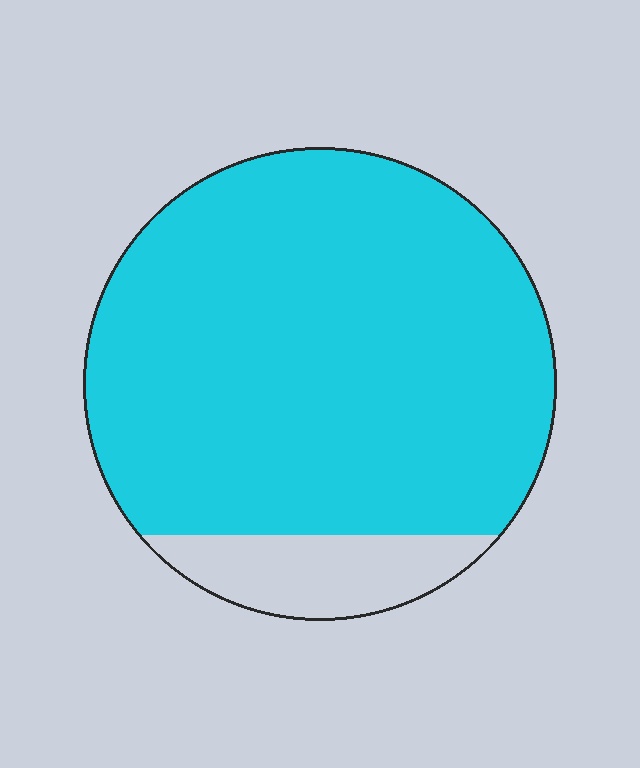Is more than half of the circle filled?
Yes.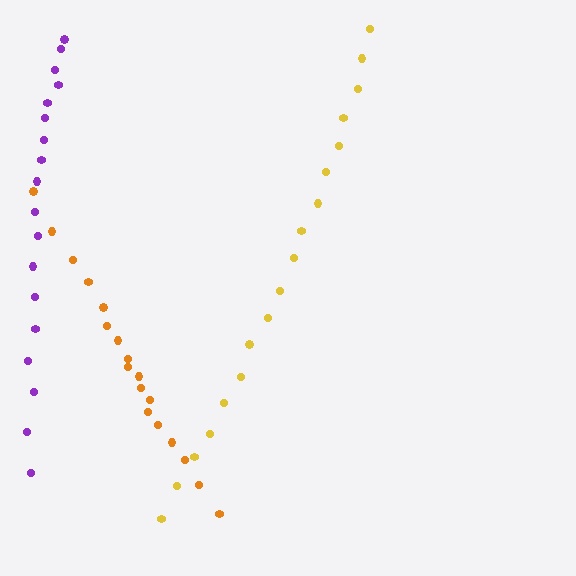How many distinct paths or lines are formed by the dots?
There are 3 distinct paths.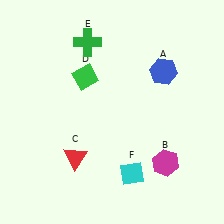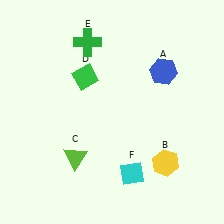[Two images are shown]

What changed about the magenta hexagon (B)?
In Image 1, B is magenta. In Image 2, it changed to yellow.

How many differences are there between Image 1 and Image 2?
There are 2 differences between the two images.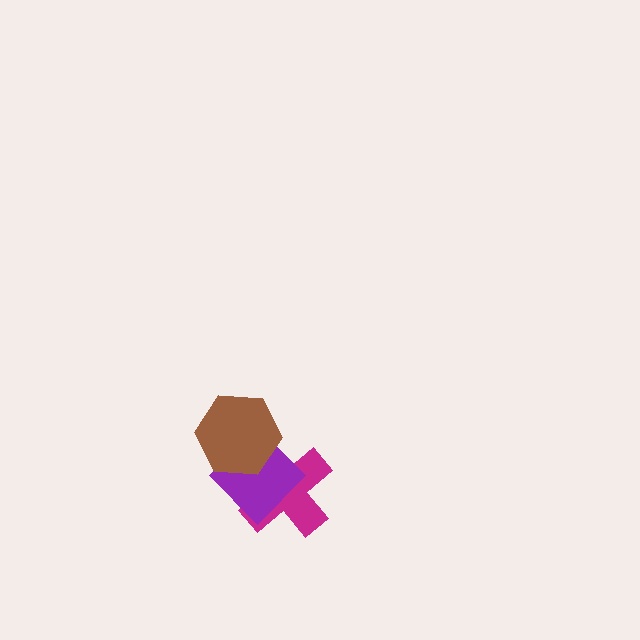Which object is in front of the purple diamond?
The brown hexagon is in front of the purple diamond.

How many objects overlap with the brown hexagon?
2 objects overlap with the brown hexagon.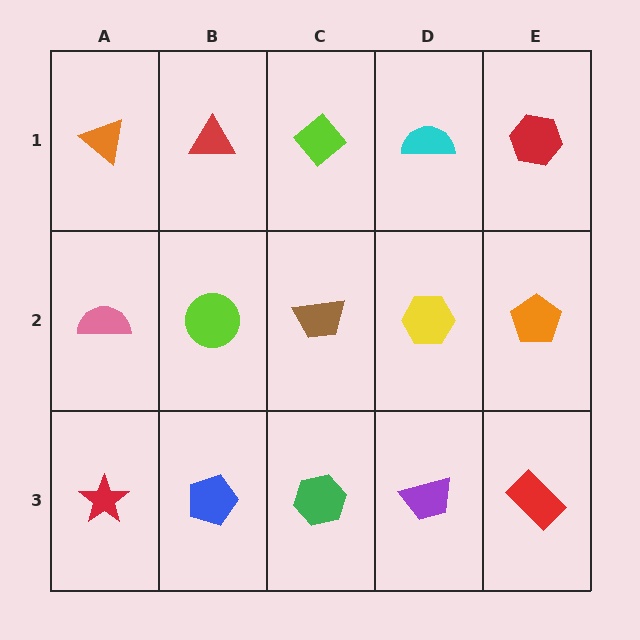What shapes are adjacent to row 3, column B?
A lime circle (row 2, column B), a red star (row 3, column A), a green hexagon (row 3, column C).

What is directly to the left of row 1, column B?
An orange triangle.